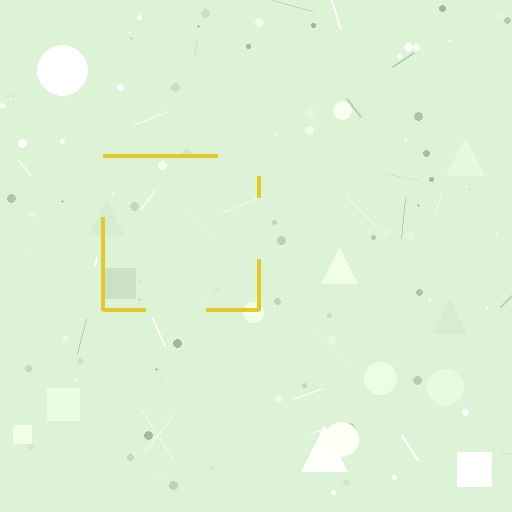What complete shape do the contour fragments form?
The contour fragments form a square.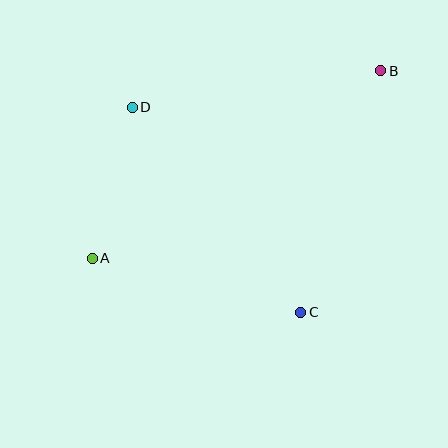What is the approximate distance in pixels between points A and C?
The distance between A and C is approximately 215 pixels.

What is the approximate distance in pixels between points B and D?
The distance between B and D is approximately 251 pixels.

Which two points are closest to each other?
Points A and D are closest to each other.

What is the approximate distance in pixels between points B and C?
The distance between B and C is approximately 254 pixels.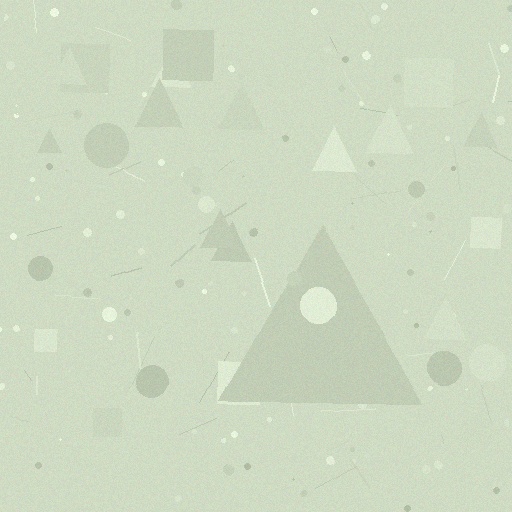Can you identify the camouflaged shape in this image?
The camouflaged shape is a triangle.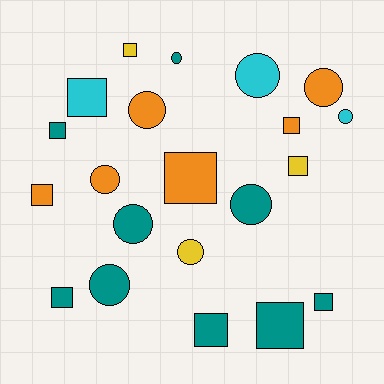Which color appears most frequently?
Teal, with 9 objects.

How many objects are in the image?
There are 21 objects.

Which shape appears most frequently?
Square, with 11 objects.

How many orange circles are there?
There are 3 orange circles.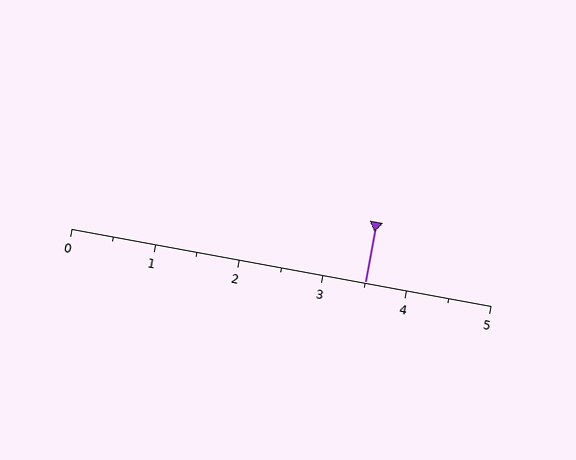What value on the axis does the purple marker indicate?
The marker indicates approximately 3.5.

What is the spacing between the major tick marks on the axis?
The major ticks are spaced 1 apart.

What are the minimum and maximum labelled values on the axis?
The axis runs from 0 to 5.